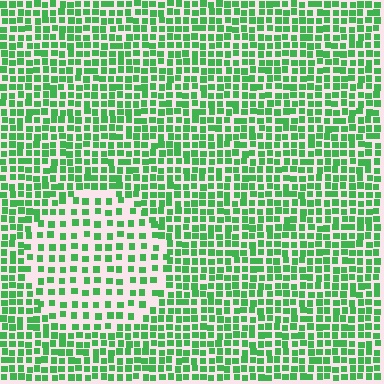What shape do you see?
I see a circle.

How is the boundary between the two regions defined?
The boundary is defined by a change in element density (approximately 1.9x ratio). All elements are the same color, size, and shape.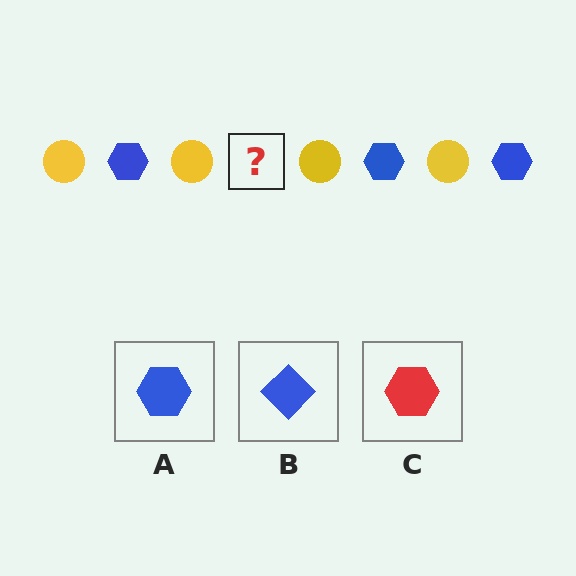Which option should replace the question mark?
Option A.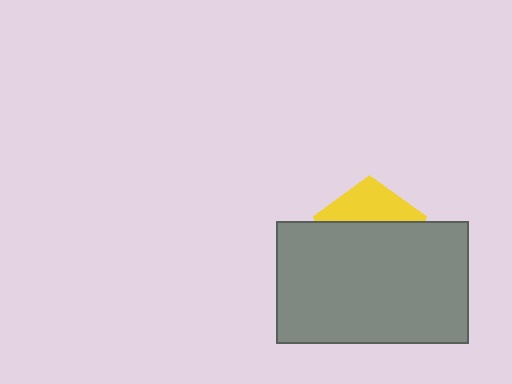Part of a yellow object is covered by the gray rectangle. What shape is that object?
It is a pentagon.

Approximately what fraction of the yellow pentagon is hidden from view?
Roughly 66% of the yellow pentagon is hidden behind the gray rectangle.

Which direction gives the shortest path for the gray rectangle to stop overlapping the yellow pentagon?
Moving down gives the shortest separation.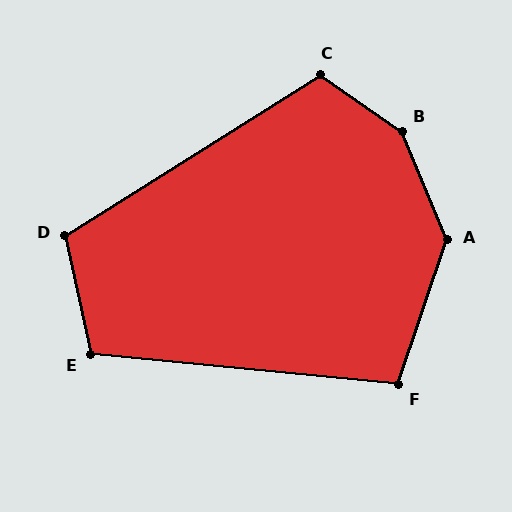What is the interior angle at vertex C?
Approximately 113 degrees (obtuse).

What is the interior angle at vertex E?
Approximately 108 degrees (obtuse).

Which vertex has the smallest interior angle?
F, at approximately 103 degrees.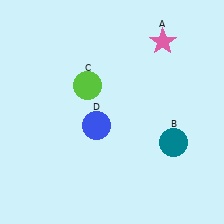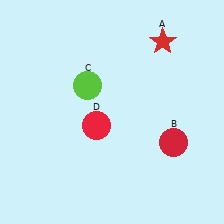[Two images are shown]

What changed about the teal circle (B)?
In Image 1, B is teal. In Image 2, it changed to red.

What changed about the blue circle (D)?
In Image 1, D is blue. In Image 2, it changed to red.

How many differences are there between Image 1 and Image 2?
There are 3 differences between the two images.